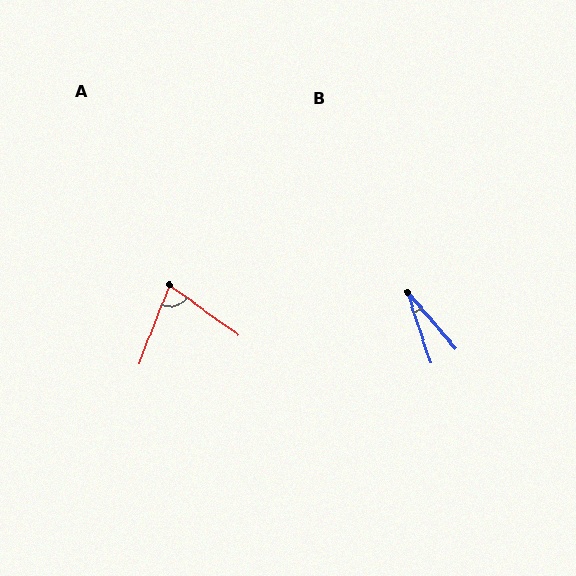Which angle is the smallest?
B, at approximately 23 degrees.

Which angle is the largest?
A, at approximately 76 degrees.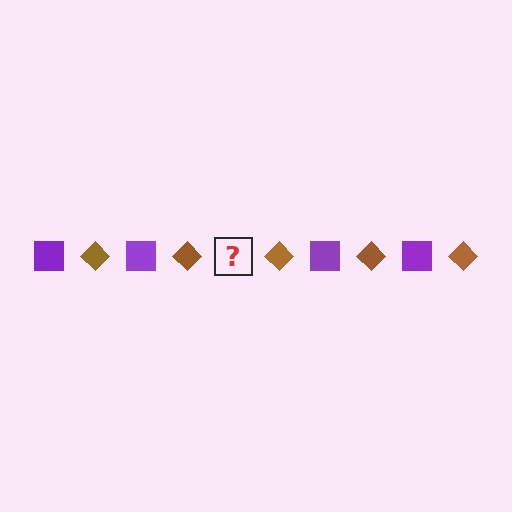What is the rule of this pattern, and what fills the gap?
The rule is that the pattern alternates between purple square and brown diamond. The gap should be filled with a purple square.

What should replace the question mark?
The question mark should be replaced with a purple square.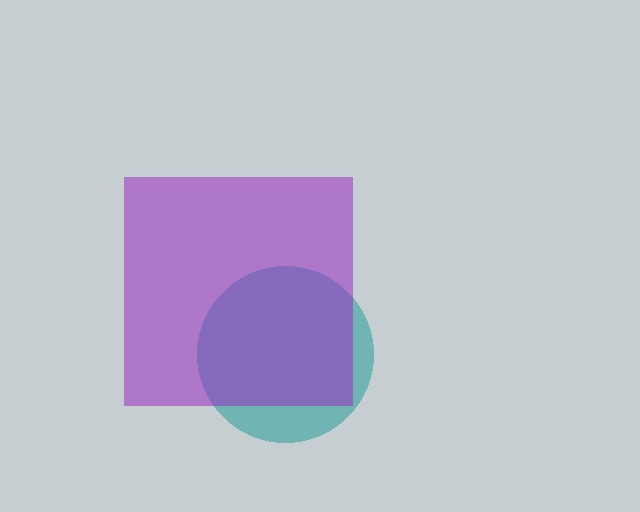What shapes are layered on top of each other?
The layered shapes are: a teal circle, a purple square.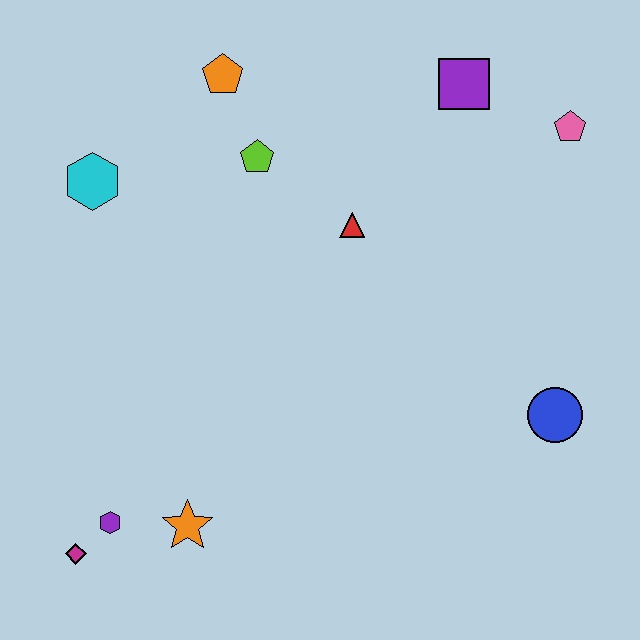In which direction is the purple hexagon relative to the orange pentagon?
The purple hexagon is below the orange pentagon.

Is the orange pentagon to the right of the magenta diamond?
Yes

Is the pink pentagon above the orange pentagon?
No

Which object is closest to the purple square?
The pink pentagon is closest to the purple square.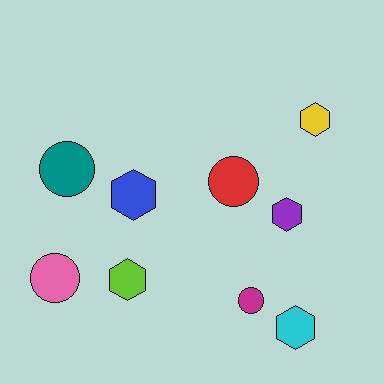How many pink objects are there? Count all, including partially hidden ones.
There is 1 pink object.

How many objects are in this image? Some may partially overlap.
There are 9 objects.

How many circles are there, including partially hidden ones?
There are 4 circles.